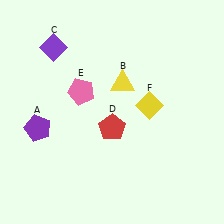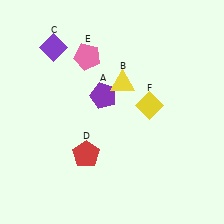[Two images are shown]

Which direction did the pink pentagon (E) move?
The pink pentagon (E) moved up.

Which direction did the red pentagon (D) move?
The red pentagon (D) moved down.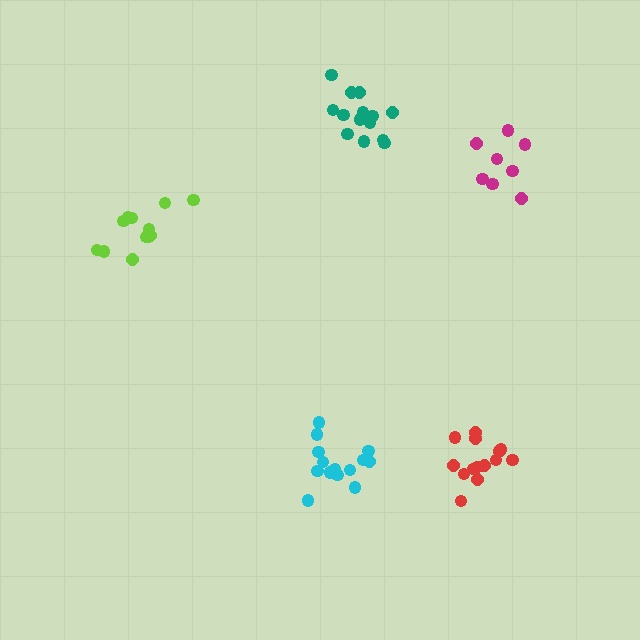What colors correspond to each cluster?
The clusters are colored: teal, magenta, cyan, lime, red.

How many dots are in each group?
Group 1: 14 dots, Group 2: 8 dots, Group 3: 14 dots, Group 4: 12 dots, Group 5: 14 dots (62 total).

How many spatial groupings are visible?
There are 5 spatial groupings.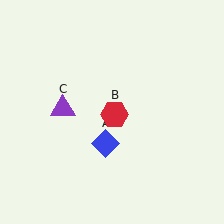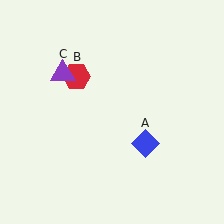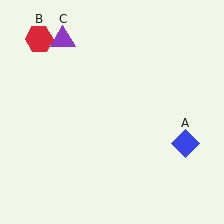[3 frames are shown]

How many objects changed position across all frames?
3 objects changed position: blue diamond (object A), red hexagon (object B), purple triangle (object C).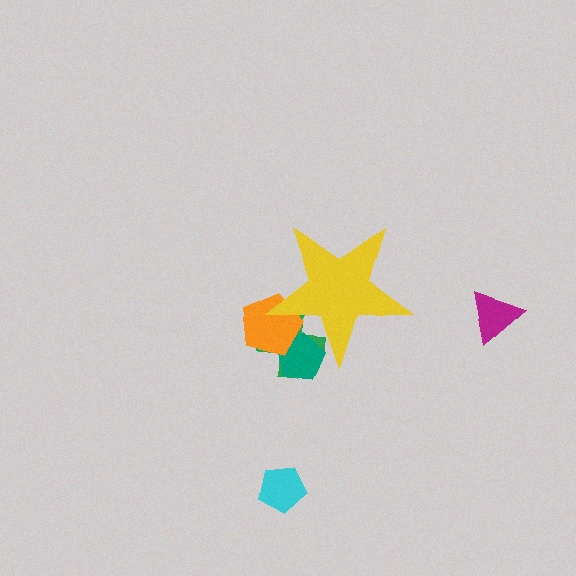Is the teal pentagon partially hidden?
Yes, the teal pentagon is partially hidden behind the yellow star.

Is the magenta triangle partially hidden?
No, the magenta triangle is fully visible.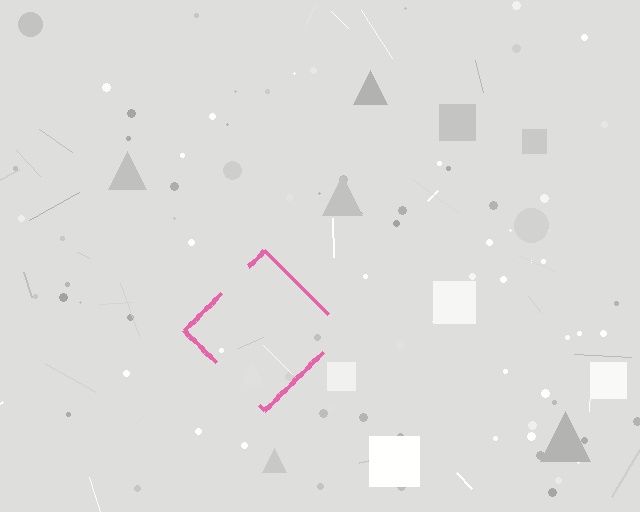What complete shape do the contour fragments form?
The contour fragments form a diamond.